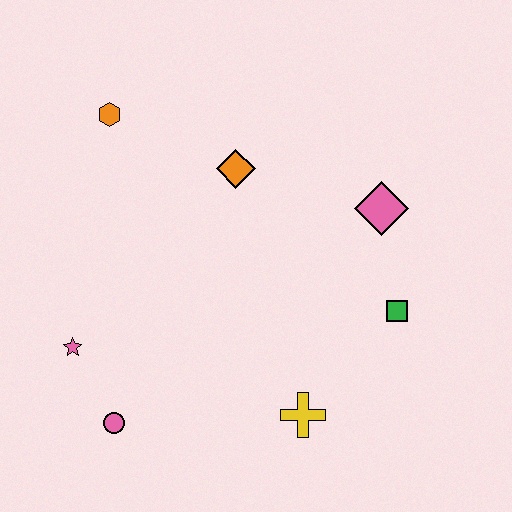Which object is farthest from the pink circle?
The pink diamond is farthest from the pink circle.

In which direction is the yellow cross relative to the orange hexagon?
The yellow cross is below the orange hexagon.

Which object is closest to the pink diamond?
The green square is closest to the pink diamond.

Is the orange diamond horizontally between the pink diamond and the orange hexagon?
Yes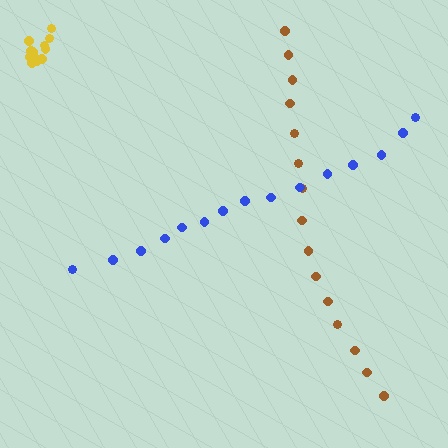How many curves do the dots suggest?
There are 3 distinct paths.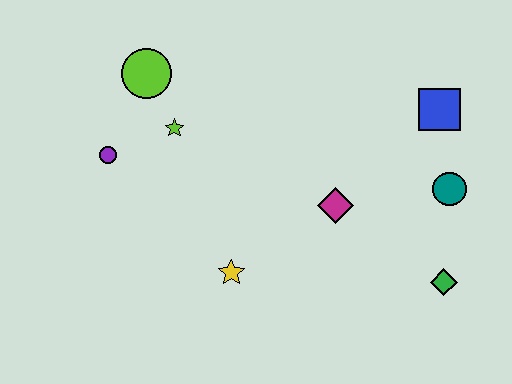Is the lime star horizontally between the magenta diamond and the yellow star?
No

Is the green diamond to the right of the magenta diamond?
Yes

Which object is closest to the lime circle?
The lime star is closest to the lime circle.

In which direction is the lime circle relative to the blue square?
The lime circle is to the left of the blue square.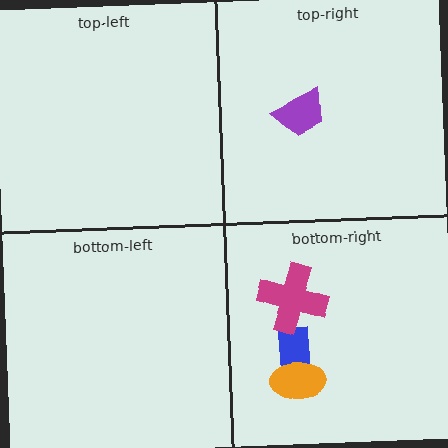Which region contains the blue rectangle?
The bottom-right region.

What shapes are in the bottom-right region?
The blue rectangle, the magenta cross, the orange ellipse.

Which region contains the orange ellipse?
The bottom-right region.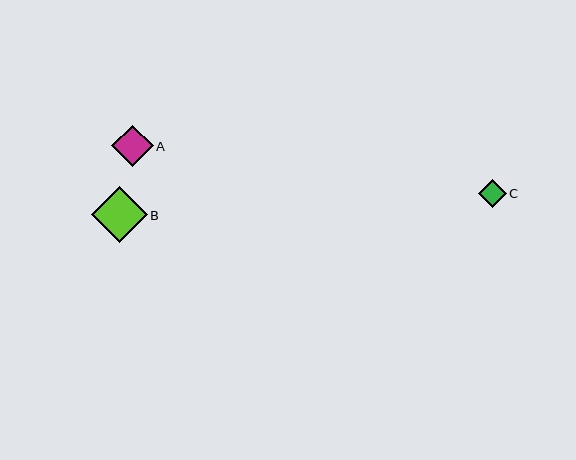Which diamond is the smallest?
Diamond C is the smallest with a size of approximately 27 pixels.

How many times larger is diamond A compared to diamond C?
Diamond A is approximately 1.5 times the size of diamond C.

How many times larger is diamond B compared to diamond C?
Diamond B is approximately 2.0 times the size of diamond C.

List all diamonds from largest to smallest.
From largest to smallest: B, A, C.